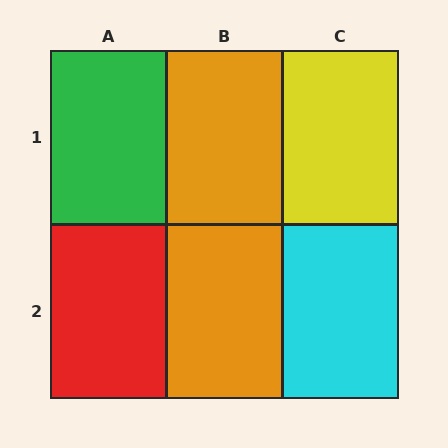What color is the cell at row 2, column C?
Cyan.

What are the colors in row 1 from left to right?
Green, orange, yellow.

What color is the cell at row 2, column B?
Orange.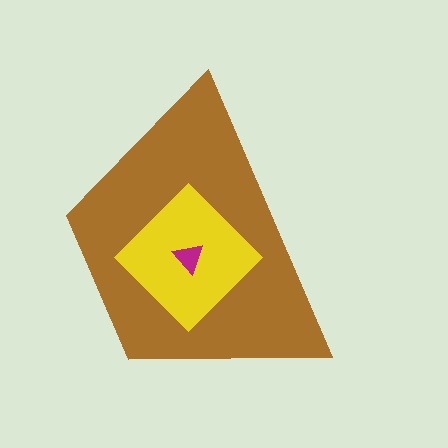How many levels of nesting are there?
3.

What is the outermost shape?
The brown trapezoid.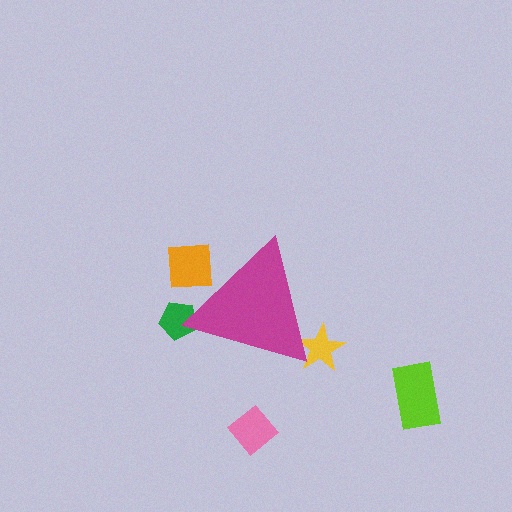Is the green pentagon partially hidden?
Yes, the green pentagon is partially hidden behind the magenta triangle.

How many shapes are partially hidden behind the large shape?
3 shapes are partially hidden.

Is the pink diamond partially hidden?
No, the pink diamond is fully visible.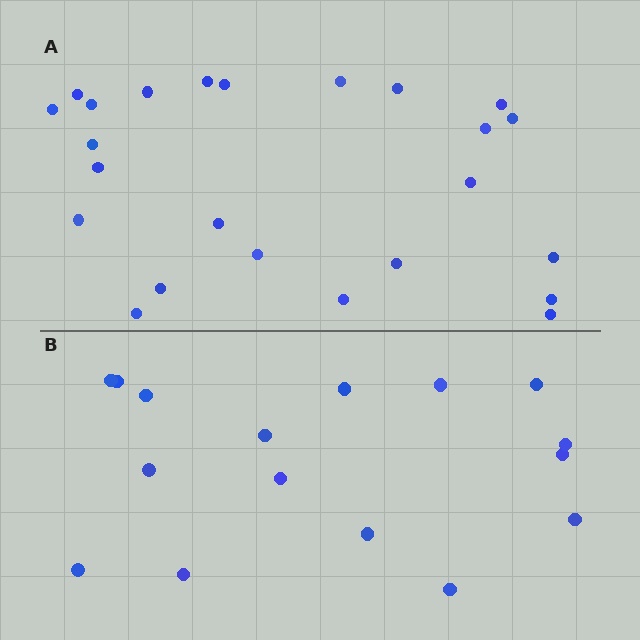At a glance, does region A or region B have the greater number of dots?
Region A (the top region) has more dots.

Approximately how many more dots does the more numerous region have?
Region A has roughly 8 or so more dots than region B.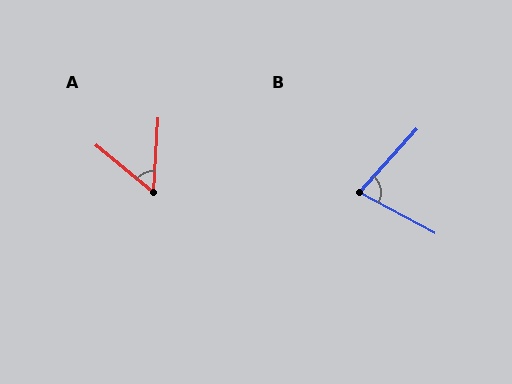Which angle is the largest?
B, at approximately 76 degrees.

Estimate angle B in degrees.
Approximately 76 degrees.